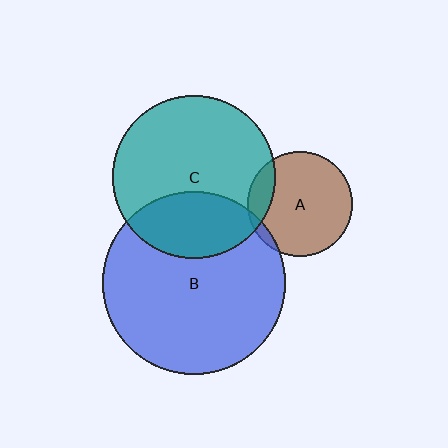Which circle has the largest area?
Circle B (blue).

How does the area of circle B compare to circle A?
Approximately 3.0 times.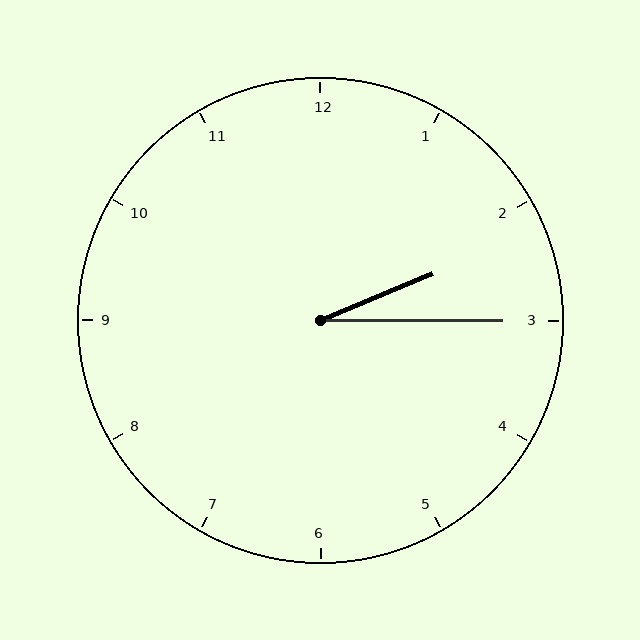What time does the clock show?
2:15.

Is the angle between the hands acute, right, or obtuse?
It is acute.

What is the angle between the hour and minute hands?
Approximately 22 degrees.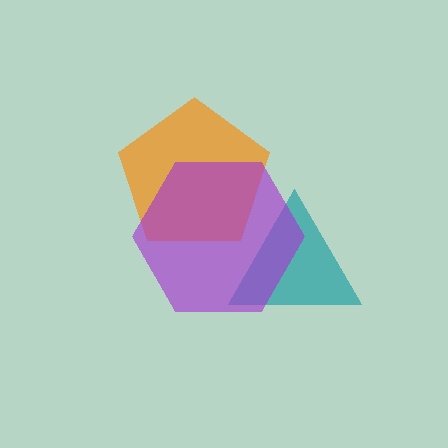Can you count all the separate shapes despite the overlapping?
Yes, there are 3 separate shapes.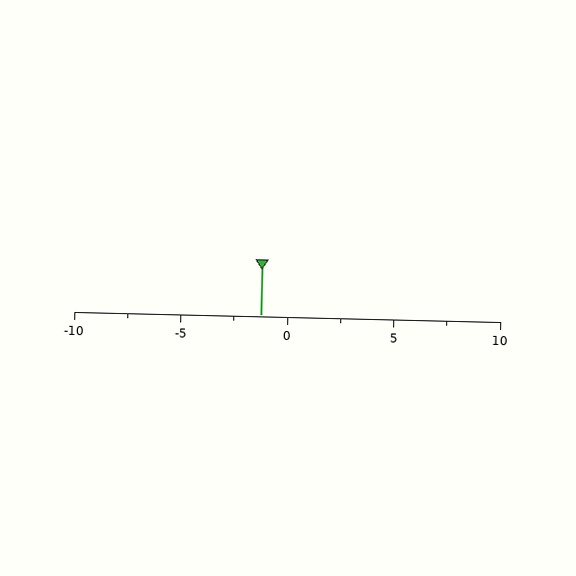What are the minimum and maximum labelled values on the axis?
The axis runs from -10 to 10.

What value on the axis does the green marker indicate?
The marker indicates approximately -1.2.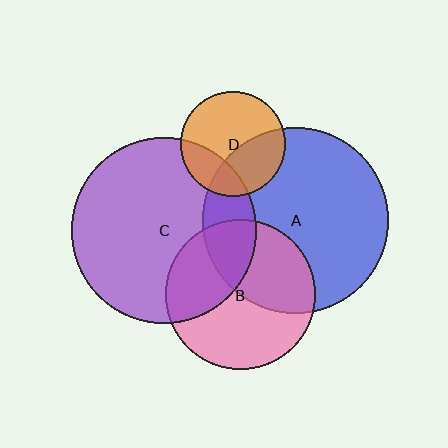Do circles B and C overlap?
Yes.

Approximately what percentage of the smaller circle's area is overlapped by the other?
Approximately 35%.